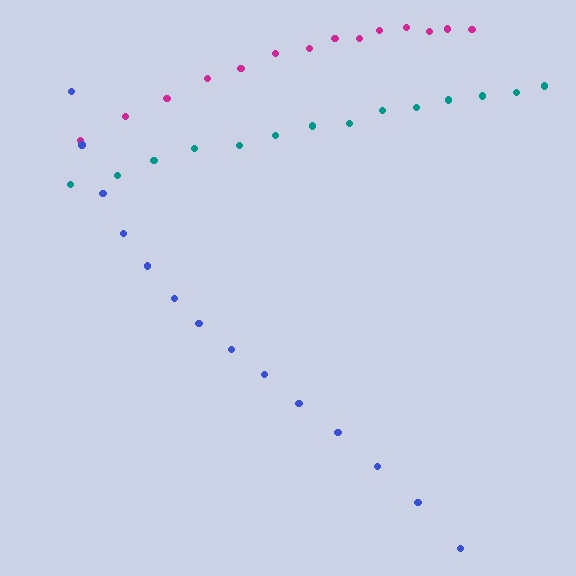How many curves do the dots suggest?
There are 3 distinct paths.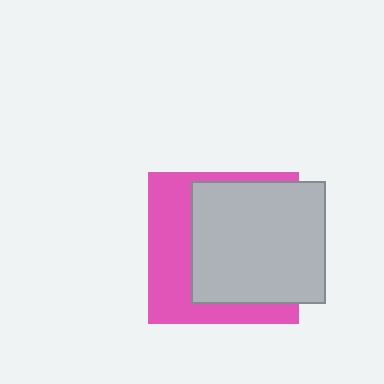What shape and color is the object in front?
The object in front is a light gray rectangle.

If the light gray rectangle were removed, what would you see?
You would see the complete pink square.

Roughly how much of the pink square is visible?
A small part of it is visible (roughly 43%).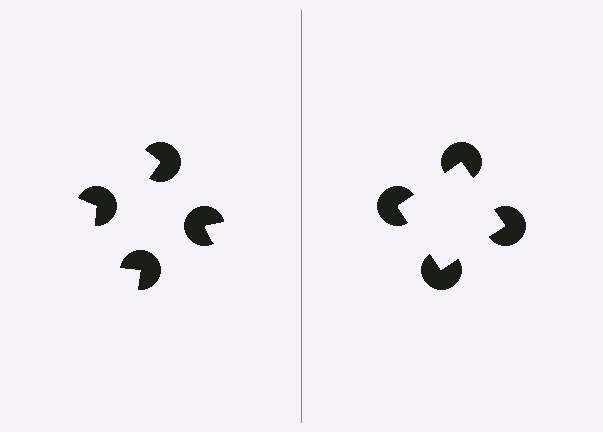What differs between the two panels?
The pac-man discs are positioned identically on both sides; only the wedge orientations differ. On the right they align to a square; on the left they are misaligned.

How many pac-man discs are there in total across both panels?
8 — 4 on each side.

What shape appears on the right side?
An illusory square.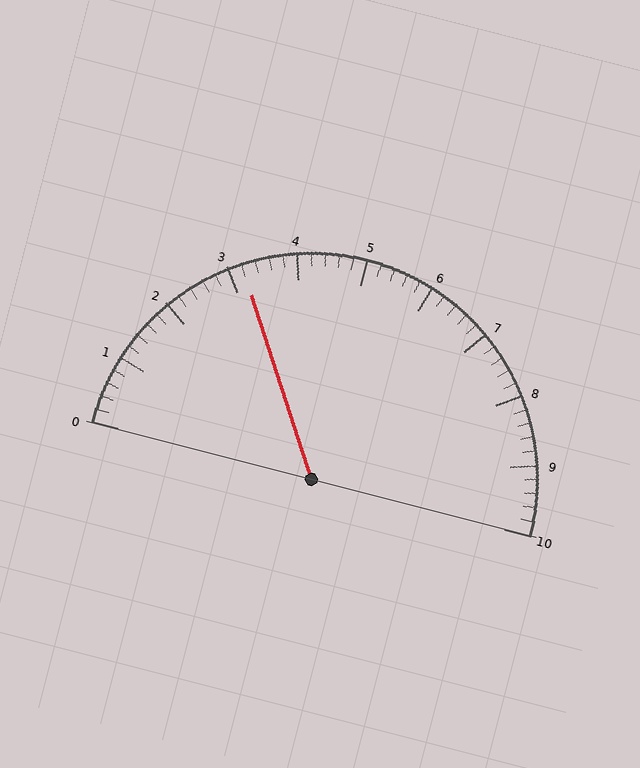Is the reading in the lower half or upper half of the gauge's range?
The reading is in the lower half of the range (0 to 10).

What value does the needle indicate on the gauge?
The needle indicates approximately 3.2.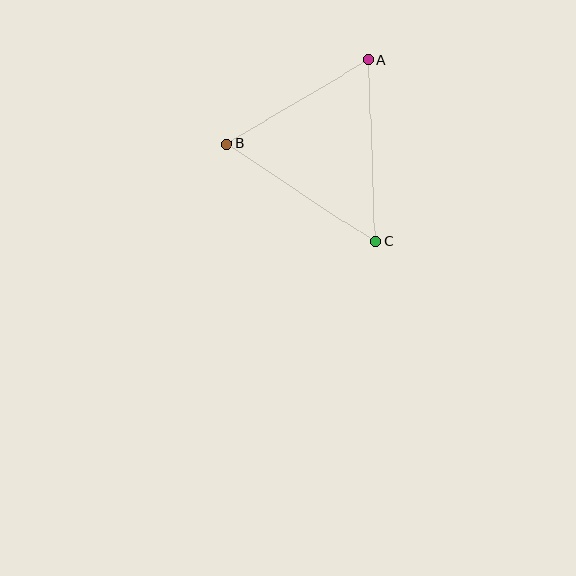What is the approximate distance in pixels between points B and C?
The distance between B and C is approximately 178 pixels.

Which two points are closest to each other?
Points A and B are closest to each other.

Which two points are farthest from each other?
Points A and C are farthest from each other.